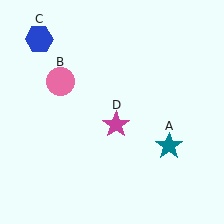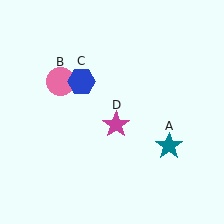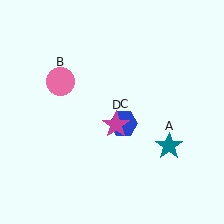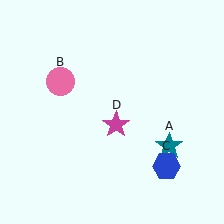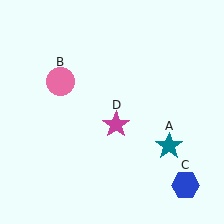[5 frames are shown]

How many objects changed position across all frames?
1 object changed position: blue hexagon (object C).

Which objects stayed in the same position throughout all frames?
Teal star (object A) and pink circle (object B) and magenta star (object D) remained stationary.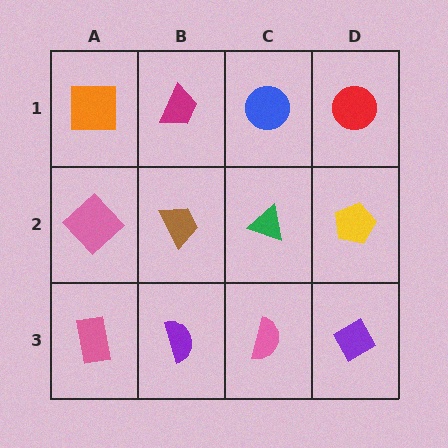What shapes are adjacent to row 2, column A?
An orange square (row 1, column A), a pink rectangle (row 3, column A), a brown trapezoid (row 2, column B).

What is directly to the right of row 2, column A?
A brown trapezoid.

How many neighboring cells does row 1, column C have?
3.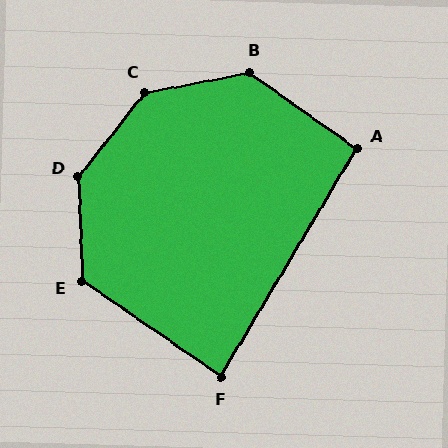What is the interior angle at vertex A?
Approximately 94 degrees (approximately right).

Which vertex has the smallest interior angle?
F, at approximately 86 degrees.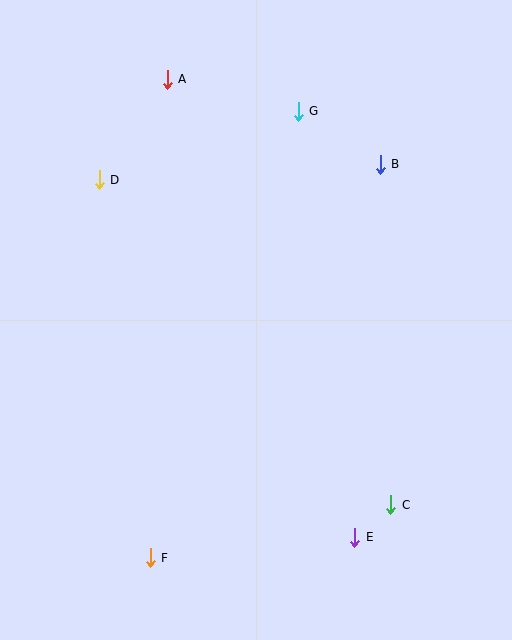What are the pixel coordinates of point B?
Point B is at (380, 164).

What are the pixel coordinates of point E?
Point E is at (355, 537).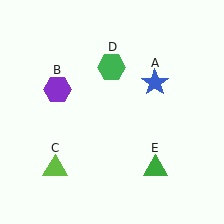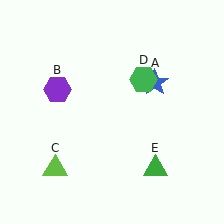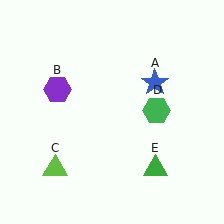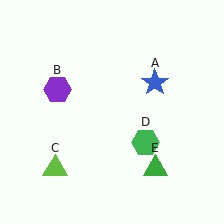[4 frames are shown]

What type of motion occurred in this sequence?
The green hexagon (object D) rotated clockwise around the center of the scene.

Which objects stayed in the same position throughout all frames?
Blue star (object A) and purple hexagon (object B) and lime triangle (object C) and green triangle (object E) remained stationary.